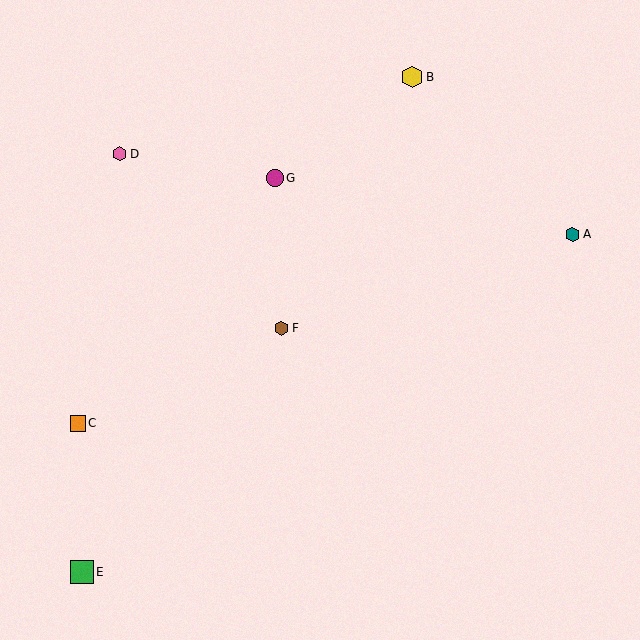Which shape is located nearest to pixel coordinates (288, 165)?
The magenta circle (labeled G) at (275, 178) is nearest to that location.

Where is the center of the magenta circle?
The center of the magenta circle is at (275, 178).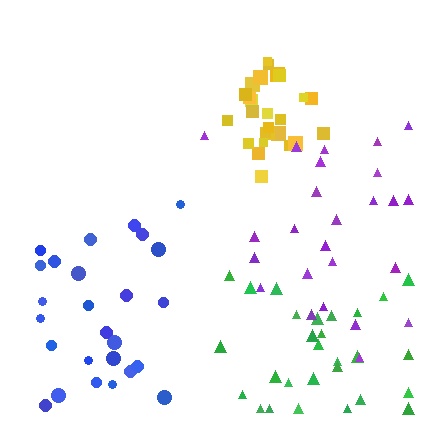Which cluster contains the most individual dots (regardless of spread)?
Green (28).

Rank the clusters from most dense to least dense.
yellow, green, blue, purple.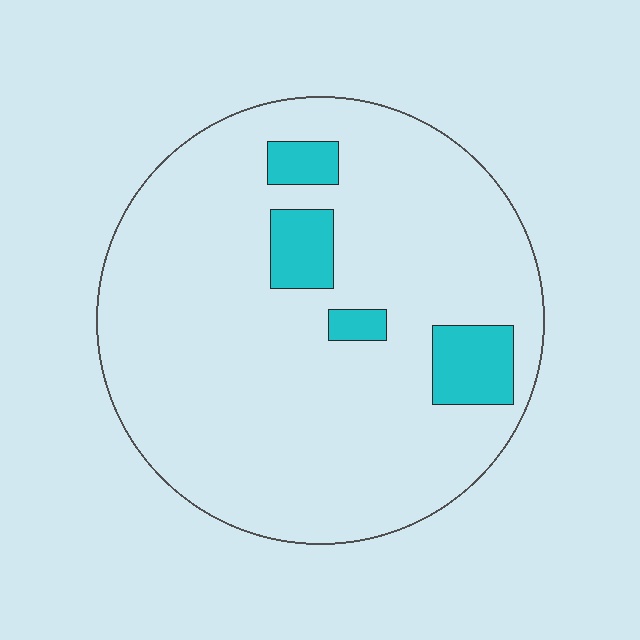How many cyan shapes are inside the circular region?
4.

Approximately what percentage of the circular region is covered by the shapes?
Approximately 10%.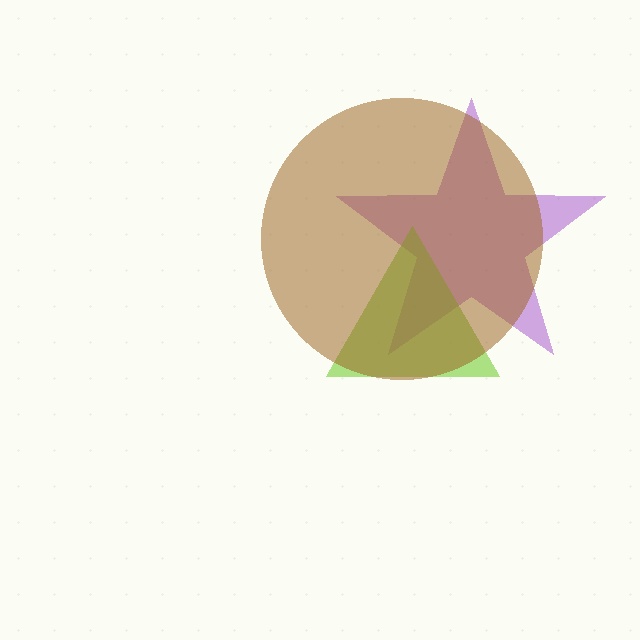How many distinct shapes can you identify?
There are 3 distinct shapes: a purple star, a lime triangle, a brown circle.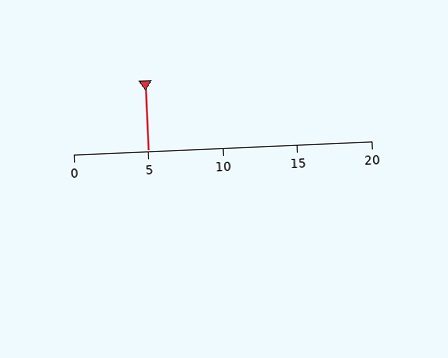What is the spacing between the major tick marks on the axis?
The major ticks are spaced 5 apart.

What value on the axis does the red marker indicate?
The marker indicates approximately 5.